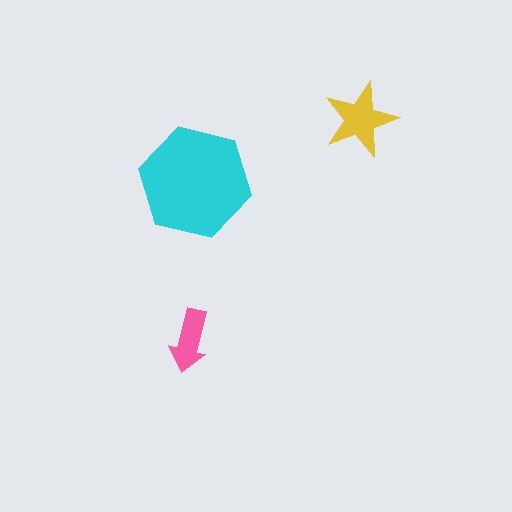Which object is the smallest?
The pink arrow.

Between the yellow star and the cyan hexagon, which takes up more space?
The cyan hexagon.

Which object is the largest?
The cyan hexagon.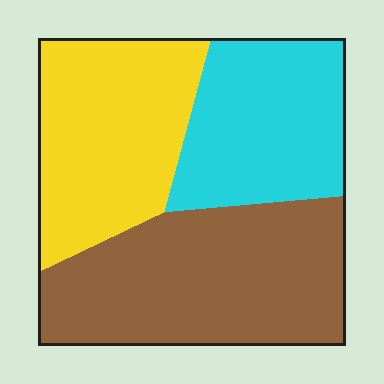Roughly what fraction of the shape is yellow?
Yellow covers 32% of the shape.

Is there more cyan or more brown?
Brown.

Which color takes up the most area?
Brown, at roughly 40%.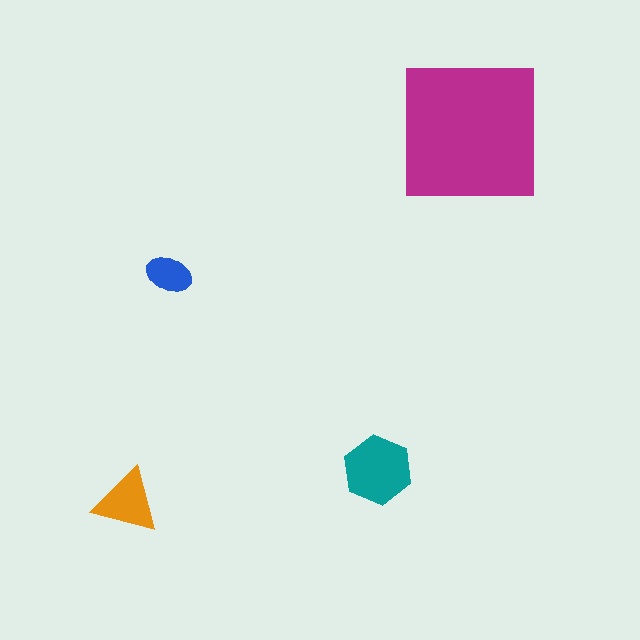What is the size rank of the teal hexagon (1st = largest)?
2nd.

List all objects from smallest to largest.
The blue ellipse, the orange triangle, the teal hexagon, the magenta square.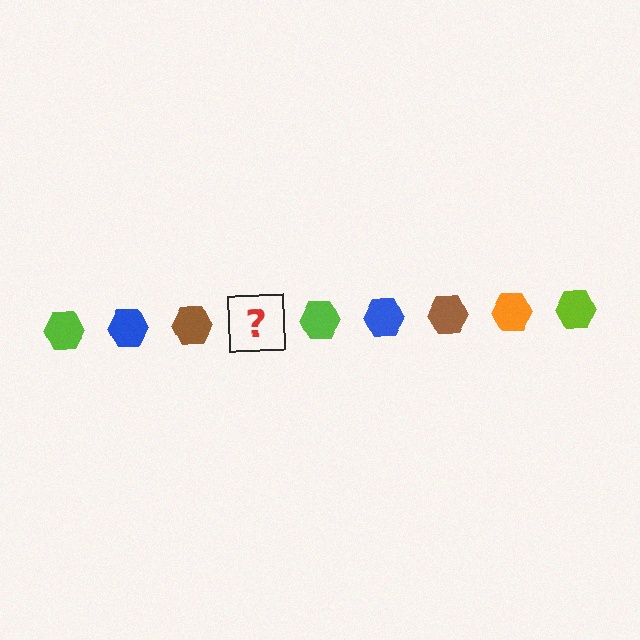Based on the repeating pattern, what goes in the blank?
The blank should be an orange hexagon.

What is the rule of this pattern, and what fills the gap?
The rule is that the pattern cycles through lime, blue, brown, orange hexagons. The gap should be filled with an orange hexagon.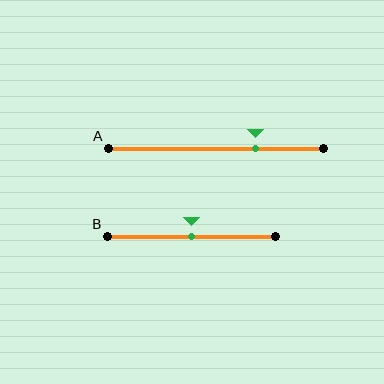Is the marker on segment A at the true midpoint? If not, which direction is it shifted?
No, the marker on segment A is shifted to the right by about 19% of the segment length.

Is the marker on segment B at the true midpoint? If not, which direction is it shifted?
Yes, the marker on segment B is at the true midpoint.